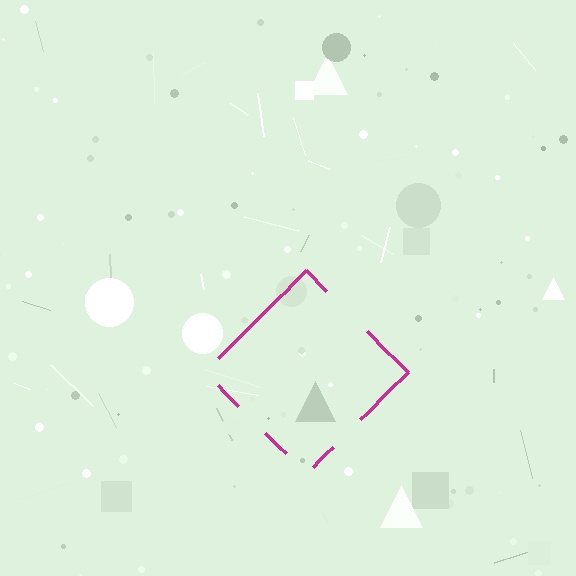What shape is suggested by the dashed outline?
The dashed outline suggests a diamond.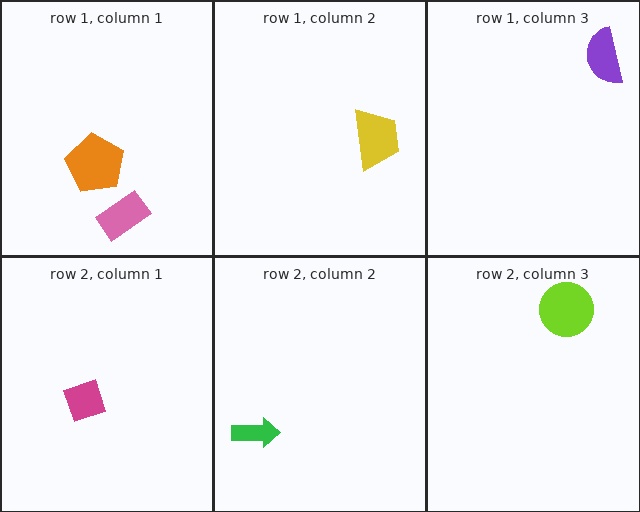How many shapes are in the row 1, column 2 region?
1.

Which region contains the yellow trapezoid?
The row 1, column 2 region.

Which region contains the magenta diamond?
The row 2, column 1 region.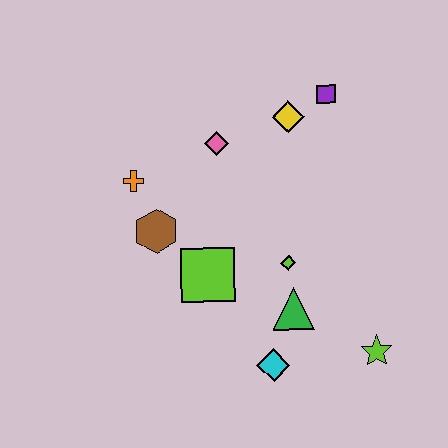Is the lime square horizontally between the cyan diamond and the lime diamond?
No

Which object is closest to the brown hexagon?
The orange cross is closest to the brown hexagon.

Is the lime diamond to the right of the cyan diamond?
Yes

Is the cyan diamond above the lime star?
No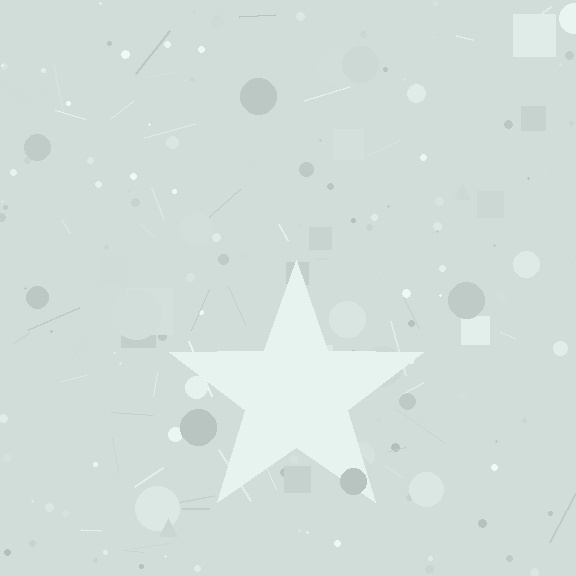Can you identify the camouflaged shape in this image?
The camouflaged shape is a star.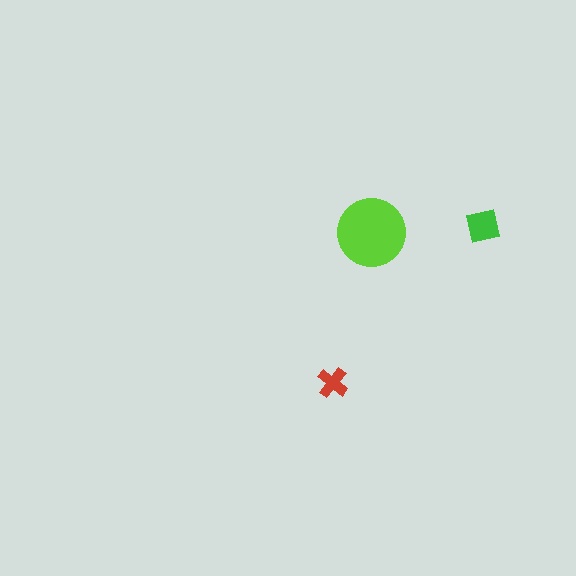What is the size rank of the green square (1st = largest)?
2nd.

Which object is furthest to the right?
The green square is rightmost.